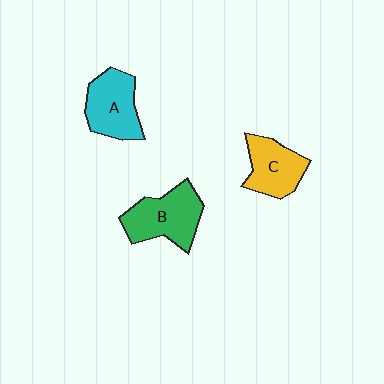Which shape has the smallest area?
Shape C (yellow).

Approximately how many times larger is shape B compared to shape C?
Approximately 1.3 times.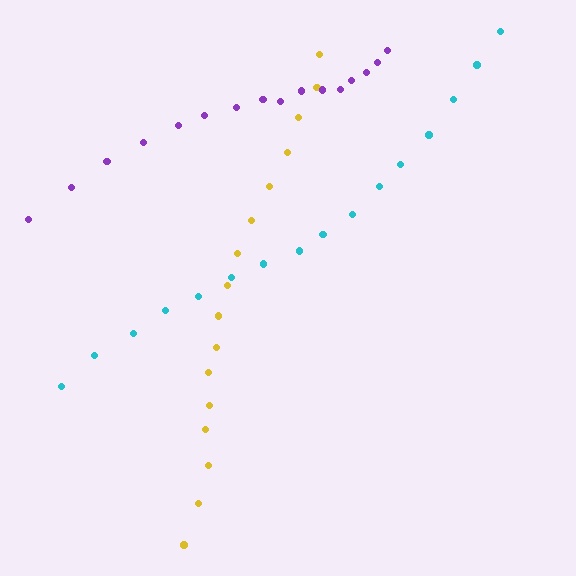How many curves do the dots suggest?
There are 3 distinct paths.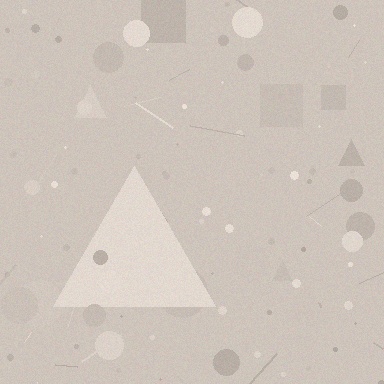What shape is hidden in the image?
A triangle is hidden in the image.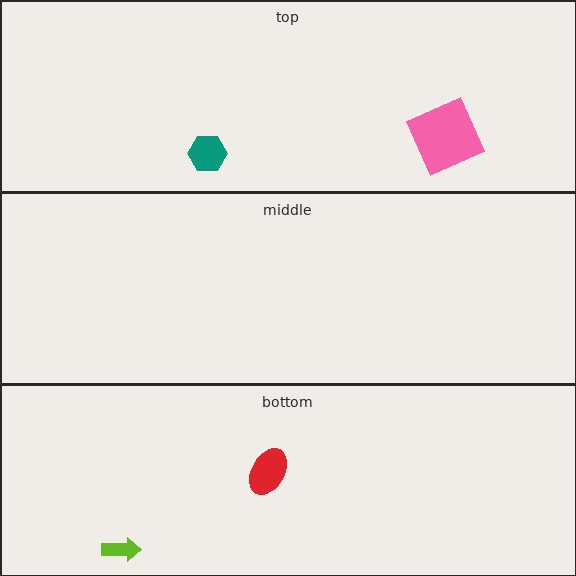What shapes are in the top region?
The pink square, the teal hexagon.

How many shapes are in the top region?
2.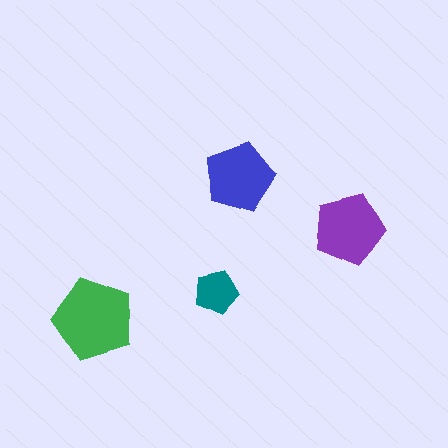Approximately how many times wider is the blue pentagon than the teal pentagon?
About 1.5 times wider.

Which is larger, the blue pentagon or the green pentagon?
The green one.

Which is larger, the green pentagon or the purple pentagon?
The green one.